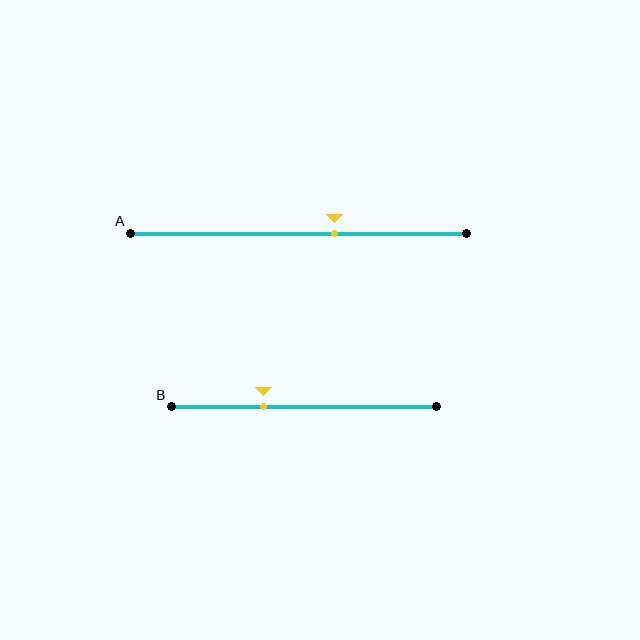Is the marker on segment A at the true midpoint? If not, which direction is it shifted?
No, the marker on segment A is shifted to the right by about 11% of the segment length.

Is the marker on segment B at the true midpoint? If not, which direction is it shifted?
No, the marker on segment B is shifted to the left by about 15% of the segment length.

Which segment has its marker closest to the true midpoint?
Segment A has its marker closest to the true midpoint.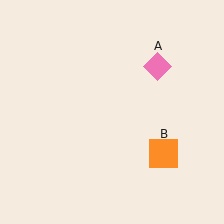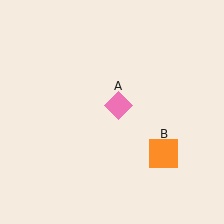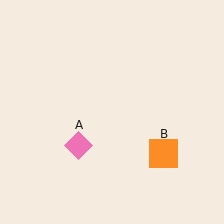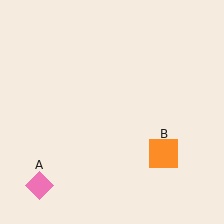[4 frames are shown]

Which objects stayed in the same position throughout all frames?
Orange square (object B) remained stationary.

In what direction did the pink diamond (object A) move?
The pink diamond (object A) moved down and to the left.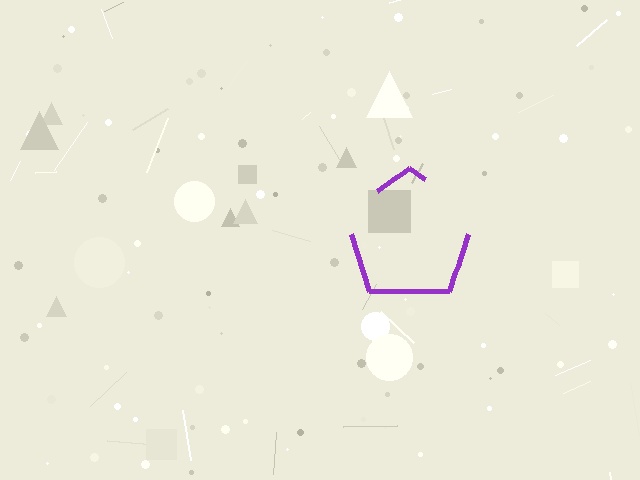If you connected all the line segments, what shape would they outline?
They would outline a pentagon.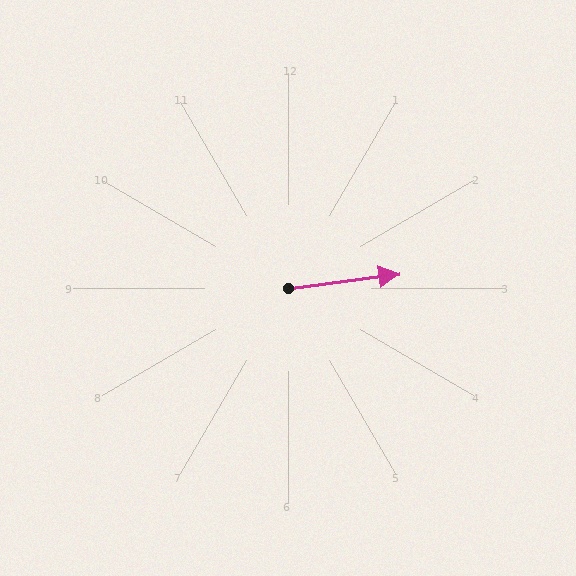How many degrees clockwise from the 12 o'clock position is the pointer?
Approximately 83 degrees.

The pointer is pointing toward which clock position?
Roughly 3 o'clock.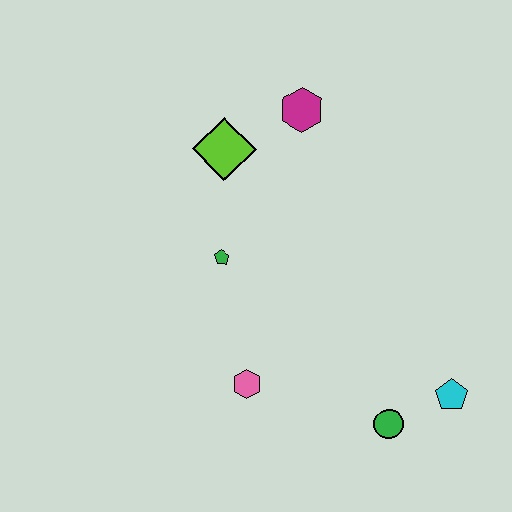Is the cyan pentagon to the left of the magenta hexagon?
No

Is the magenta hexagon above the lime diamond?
Yes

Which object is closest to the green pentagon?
The lime diamond is closest to the green pentagon.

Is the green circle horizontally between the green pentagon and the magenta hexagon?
No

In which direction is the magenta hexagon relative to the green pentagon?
The magenta hexagon is above the green pentagon.